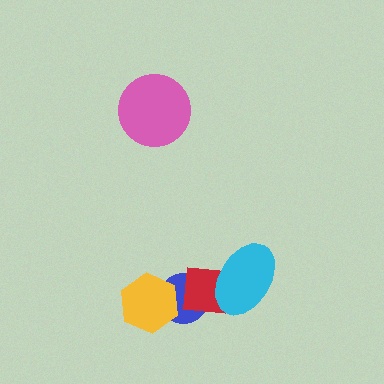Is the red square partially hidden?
Yes, it is partially covered by another shape.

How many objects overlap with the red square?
2 objects overlap with the red square.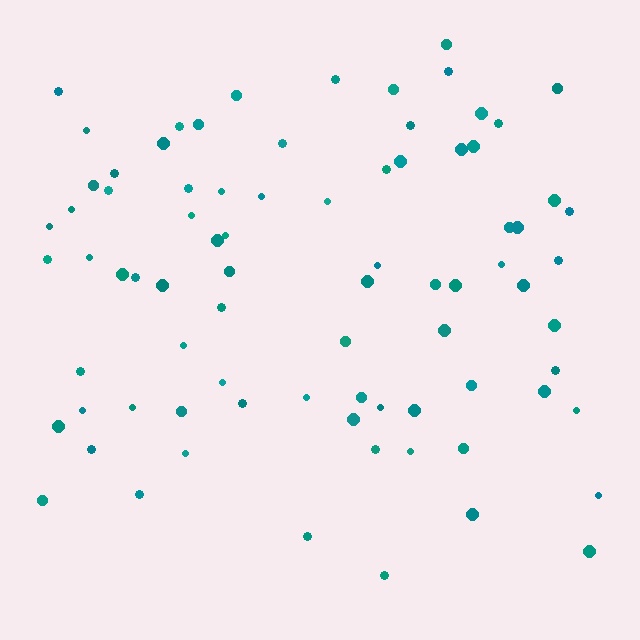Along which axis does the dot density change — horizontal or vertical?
Vertical.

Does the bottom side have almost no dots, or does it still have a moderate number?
Still a moderate number, just noticeably fewer than the top.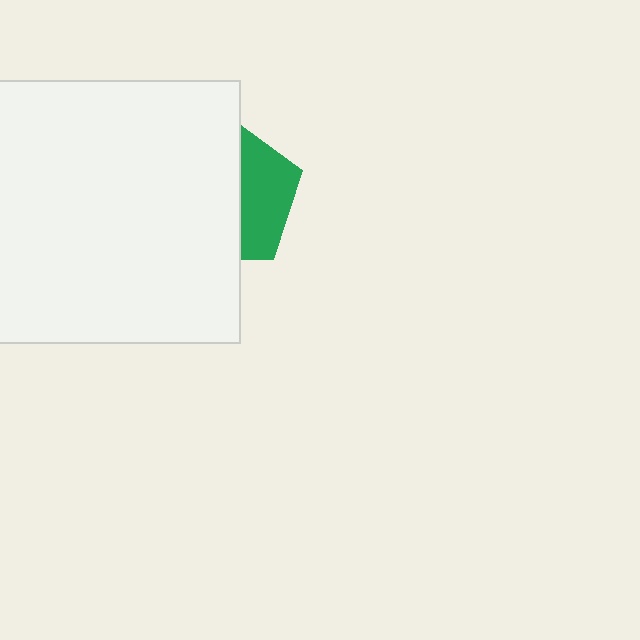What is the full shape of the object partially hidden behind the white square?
The partially hidden object is a green pentagon.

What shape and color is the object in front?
The object in front is a white square.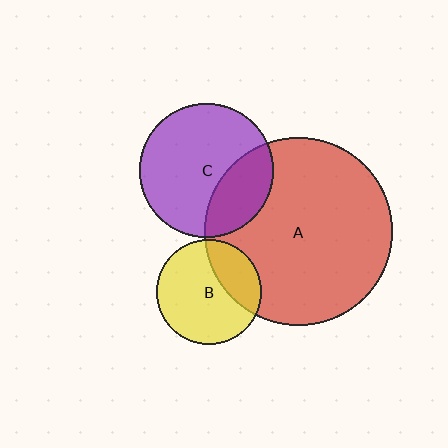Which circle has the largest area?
Circle A (red).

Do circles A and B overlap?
Yes.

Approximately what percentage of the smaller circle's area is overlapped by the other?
Approximately 30%.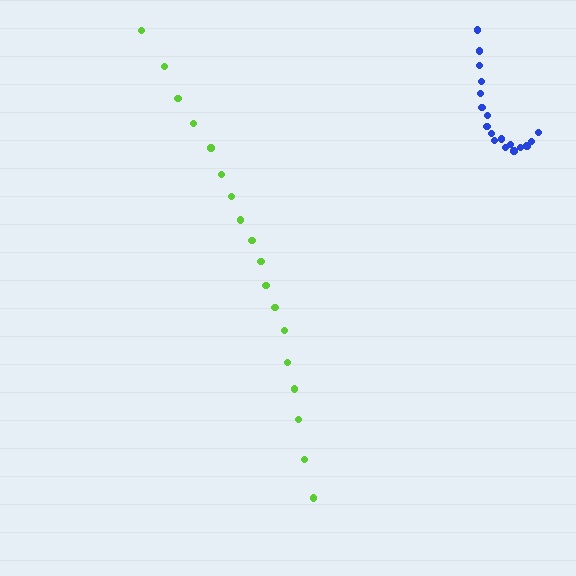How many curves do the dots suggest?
There are 2 distinct paths.